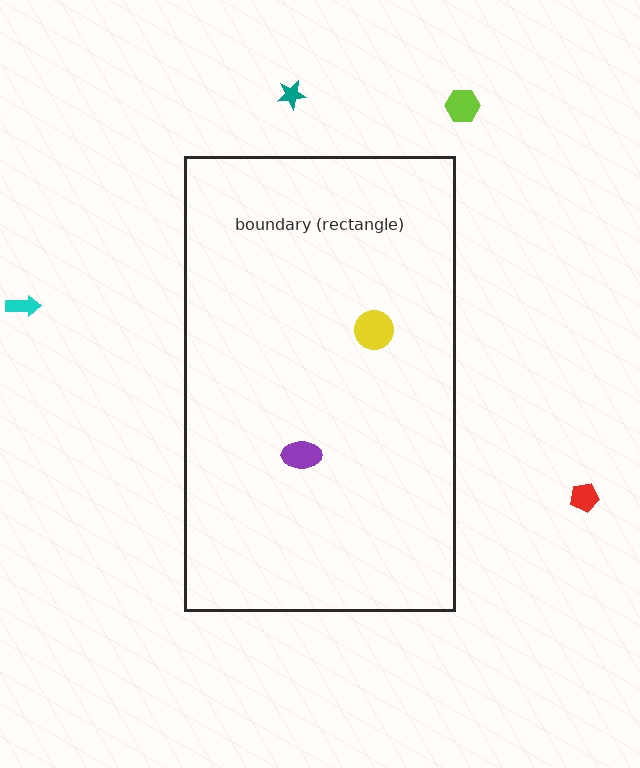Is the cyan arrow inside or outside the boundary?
Outside.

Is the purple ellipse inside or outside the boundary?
Inside.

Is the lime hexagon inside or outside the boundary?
Outside.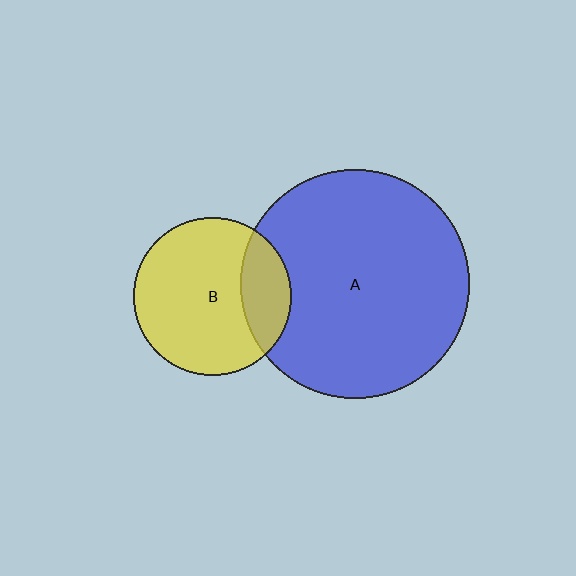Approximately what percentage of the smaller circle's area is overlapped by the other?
Approximately 25%.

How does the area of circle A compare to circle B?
Approximately 2.1 times.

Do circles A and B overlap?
Yes.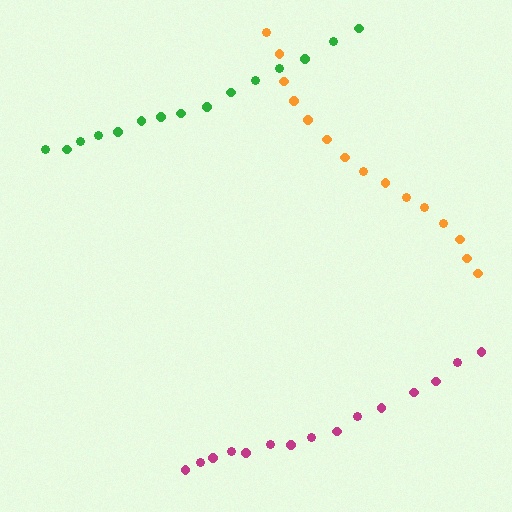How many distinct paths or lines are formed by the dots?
There are 3 distinct paths.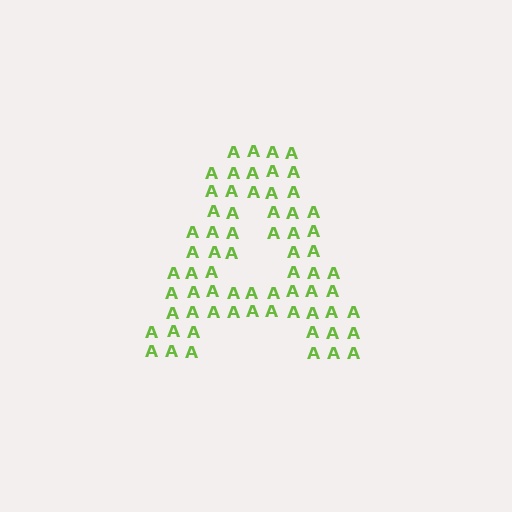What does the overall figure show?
The overall figure shows the letter A.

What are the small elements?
The small elements are letter A's.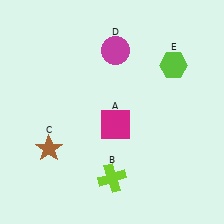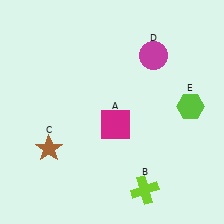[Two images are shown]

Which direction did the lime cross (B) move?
The lime cross (B) moved right.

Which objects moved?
The objects that moved are: the lime cross (B), the magenta circle (D), the lime hexagon (E).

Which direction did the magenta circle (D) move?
The magenta circle (D) moved right.